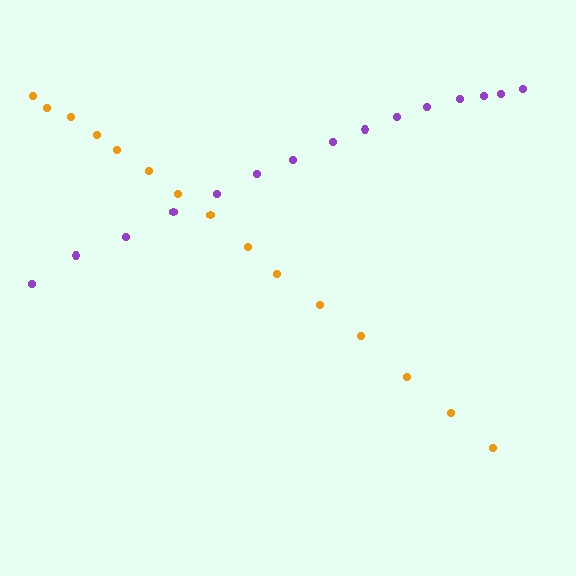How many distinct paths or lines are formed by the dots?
There are 2 distinct paths.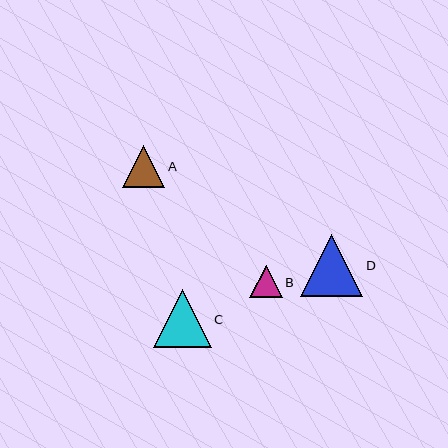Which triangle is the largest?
Triangle D is the largest with a size of approximately 62 pixels.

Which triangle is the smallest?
Triangle B is the smallest with a size of approximately 33 pixels.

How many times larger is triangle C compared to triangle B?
Triangle C is approximately 1.8 times the size of triangle B.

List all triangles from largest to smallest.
From largest to smallest: D, C, A, B.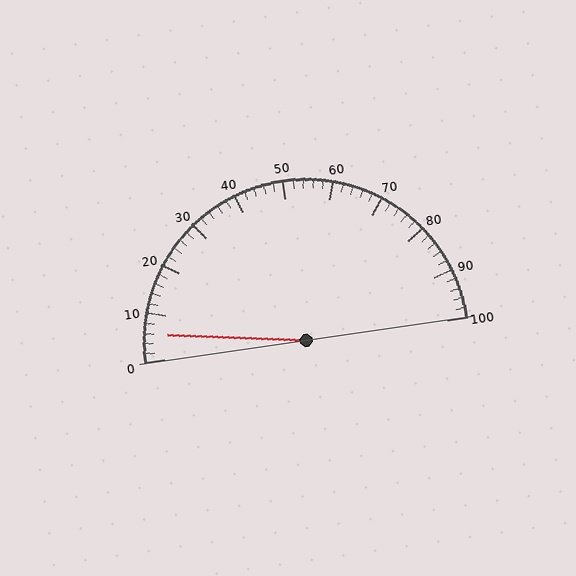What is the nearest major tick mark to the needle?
The nearest major tick mark is 10.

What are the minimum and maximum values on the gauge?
The gauge ranges from 0 to 100.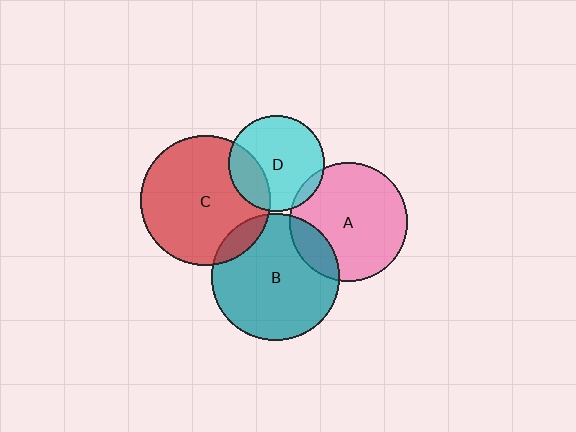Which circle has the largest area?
Circle C (red).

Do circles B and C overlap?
Yes.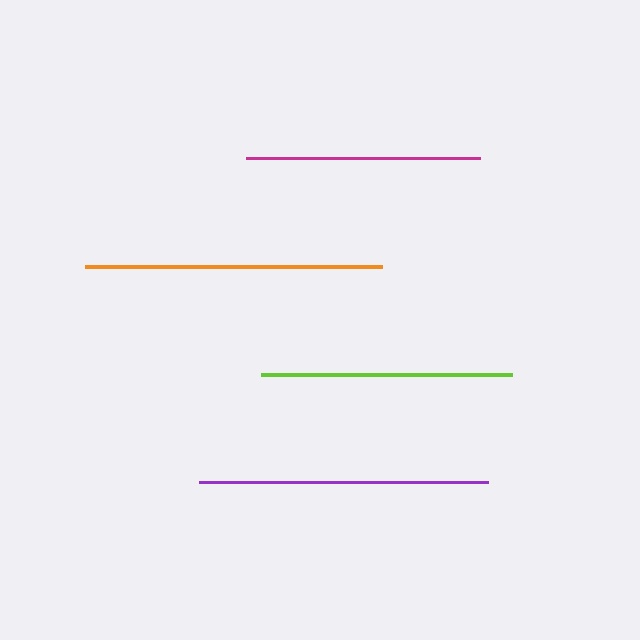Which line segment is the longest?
The orange line is the longest at approximately 297 pixels.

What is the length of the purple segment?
The purple segment is approximately 288 pixels long.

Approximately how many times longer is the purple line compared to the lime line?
The purple line is approximately 1.1 times the length of the lime line.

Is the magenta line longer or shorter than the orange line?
The orange line is longer than the magenta line.